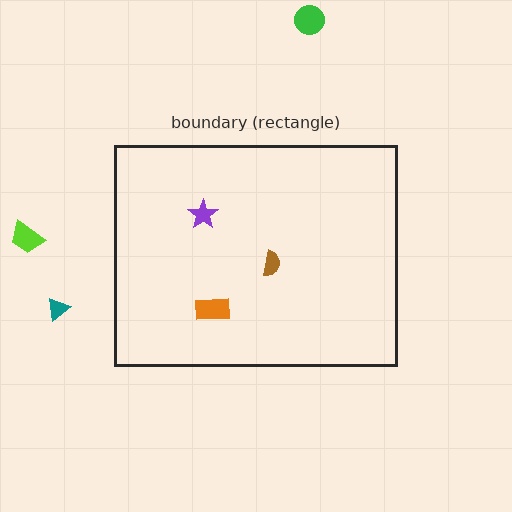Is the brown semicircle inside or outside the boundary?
Inside.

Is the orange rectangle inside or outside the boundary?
Inside.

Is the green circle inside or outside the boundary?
Outside.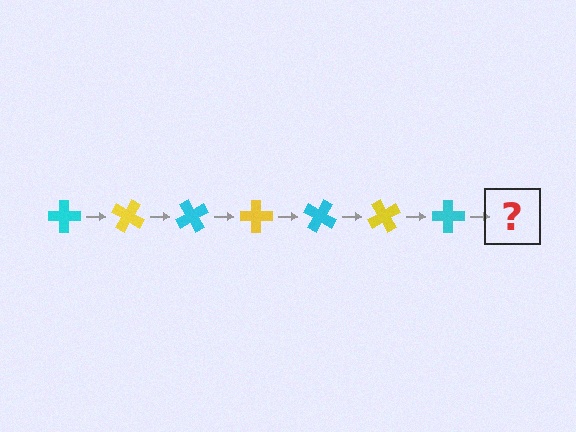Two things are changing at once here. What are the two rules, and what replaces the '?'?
The two rules are that it rotates 30 degrees each step and the color cycles through cyan and yellow. The '?' should be a yellow cross, rotated 210 degrees from the start.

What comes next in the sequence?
The next element should be a yellow cross, rotated 210 degrees from the start.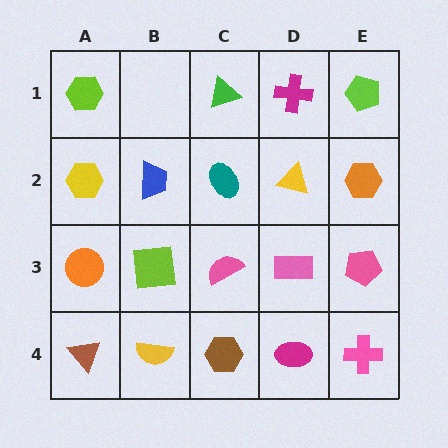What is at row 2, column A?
A yellow hexagon.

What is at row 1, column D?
A magenta cross.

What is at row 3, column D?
A pink rectangle.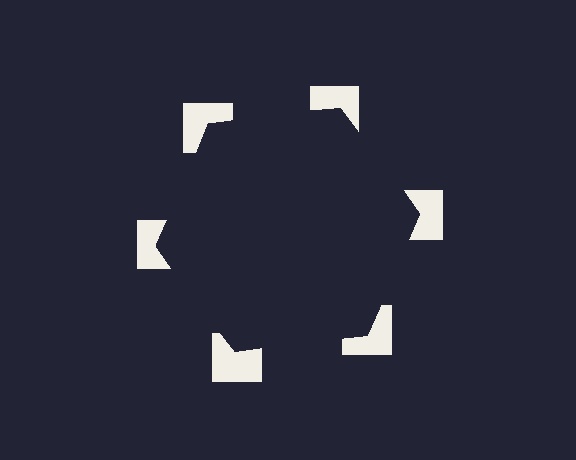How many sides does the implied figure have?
6 sides.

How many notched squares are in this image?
There are 6 — one at each vertex of the illusory hexagon.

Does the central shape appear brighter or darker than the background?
It typically appears slightly darker than the background, even though no actual brightness change is drawn.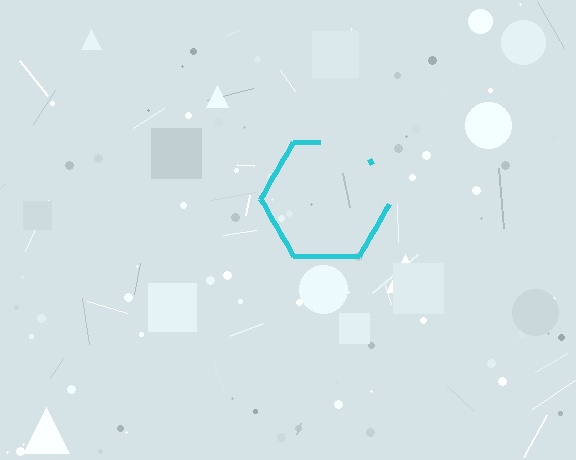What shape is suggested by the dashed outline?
The dashed outline suggests a hexagon.